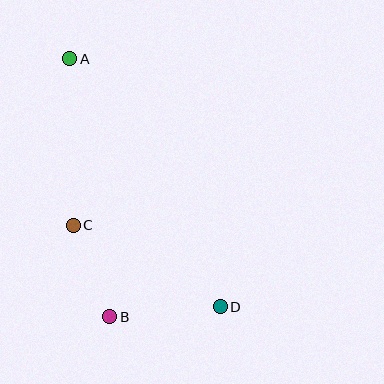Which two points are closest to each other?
Points B and C are closest to each other.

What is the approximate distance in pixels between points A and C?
The distance between A and C is approximately 166 pixels.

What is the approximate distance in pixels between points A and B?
The distance between A and B is approximately 261 pixels.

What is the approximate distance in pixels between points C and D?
The distance between C and D is approximately 168 pixels.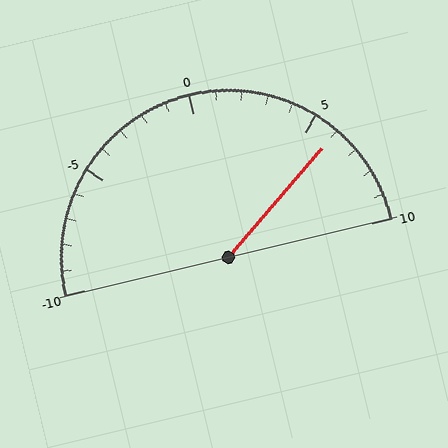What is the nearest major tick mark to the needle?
The nearest major tick mark is 5.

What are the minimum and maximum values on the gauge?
The gauge ranges from -10 to 10.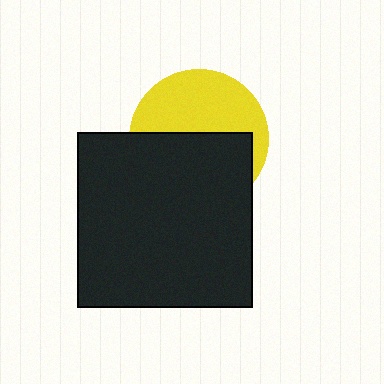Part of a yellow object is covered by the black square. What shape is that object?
It is a circle.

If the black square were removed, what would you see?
You would see the complete yellow circle.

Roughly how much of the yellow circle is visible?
About half of it is visible (roughly 47%).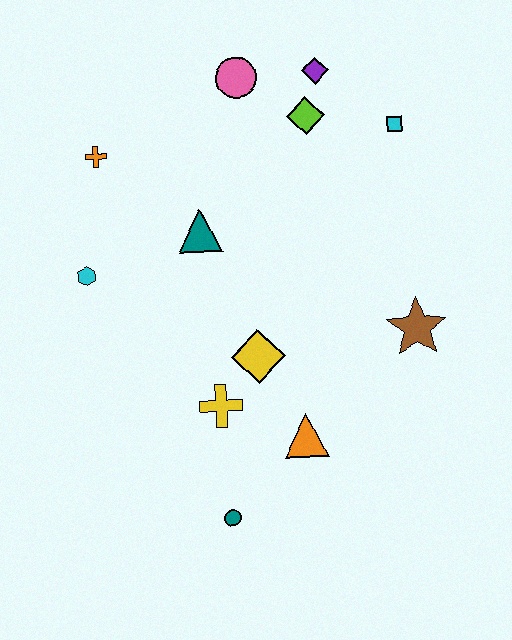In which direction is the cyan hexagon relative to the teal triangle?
The cyan hexagon is to the left of the teal triangle.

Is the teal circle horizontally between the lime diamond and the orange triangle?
No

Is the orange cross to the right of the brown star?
No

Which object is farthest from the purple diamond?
The teal circle is farthest from the purple diamond.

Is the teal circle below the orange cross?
Yes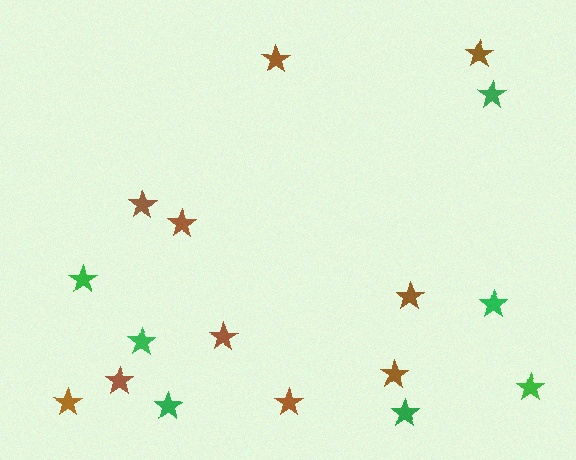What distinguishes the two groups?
There are 2 groups: one group of green stars (7) and one group of brown stars (10).